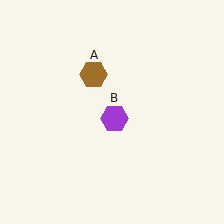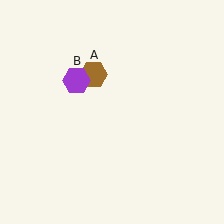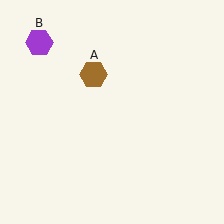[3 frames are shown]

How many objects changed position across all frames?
1 object changed position: purple hexagon (object B).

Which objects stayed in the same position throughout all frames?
Brown hexagon (object A) remained stationary.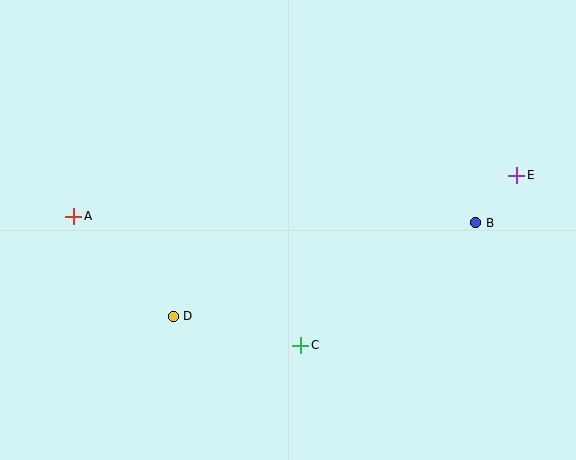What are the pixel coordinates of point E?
Point E is at (517, 175).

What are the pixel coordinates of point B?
Point B is at (476, 223).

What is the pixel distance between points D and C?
The distance between D and C is 131 pixels.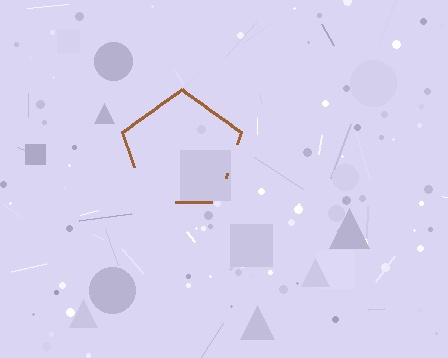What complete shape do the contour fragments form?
The contour fragments form a pentagon.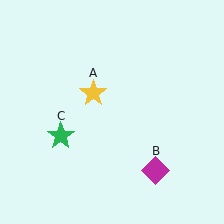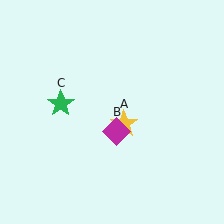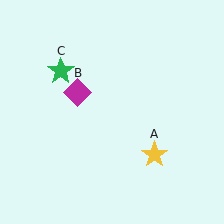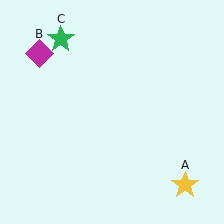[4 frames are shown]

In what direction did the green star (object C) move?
The green star (object C) moved up.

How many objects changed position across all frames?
3 objects changed position: yellow star (object A), magenta diamond (object B), green star (object C).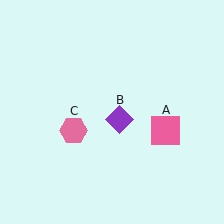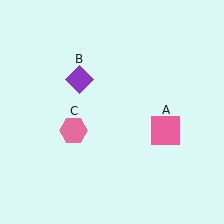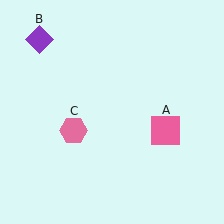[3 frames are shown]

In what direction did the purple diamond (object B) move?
The purple diamond (object B) moved up and to the left.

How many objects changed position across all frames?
1 object changed position: purple diamond (object B).